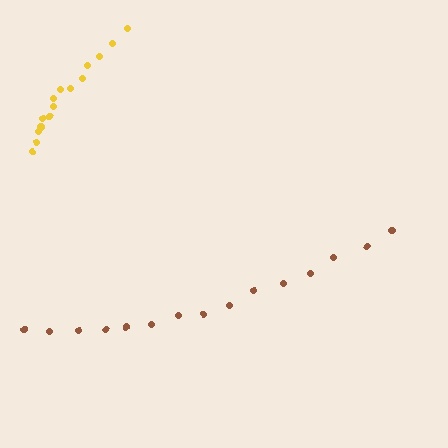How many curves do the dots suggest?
There are 2 distinct paths.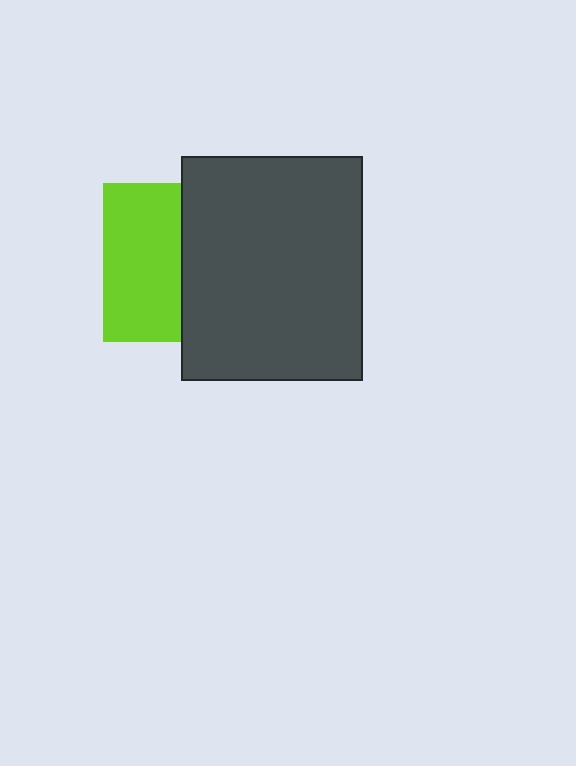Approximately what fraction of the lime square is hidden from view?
Roughly 51% of the lime square is hidden behind the dark gray rectangle.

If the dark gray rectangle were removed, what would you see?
You would see the complete lime square.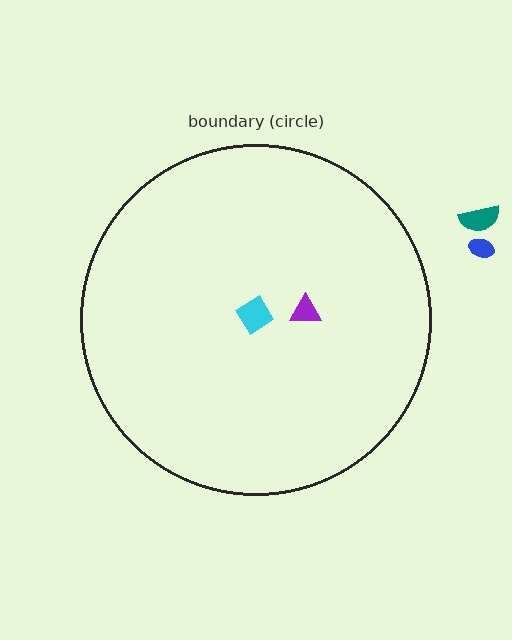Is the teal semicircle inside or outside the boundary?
Outside.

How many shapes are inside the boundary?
2 inside, 2 outside.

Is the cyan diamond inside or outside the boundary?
Inside.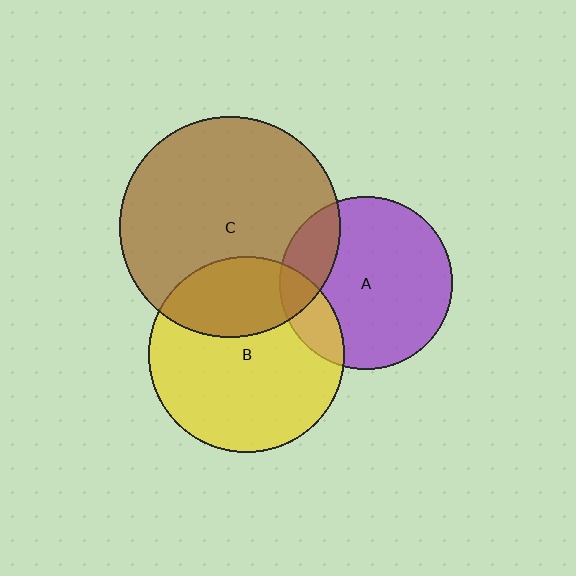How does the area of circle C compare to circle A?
Approximately 1.6 times.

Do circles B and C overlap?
Yes.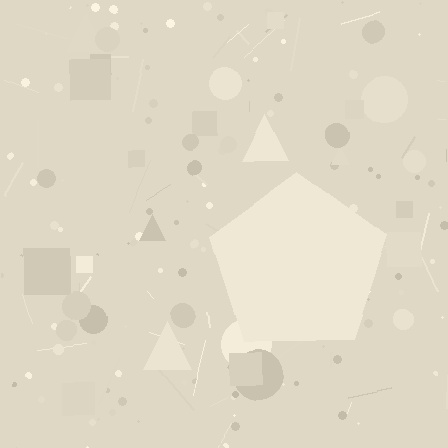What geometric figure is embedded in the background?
A pentagon is embedded in the background.